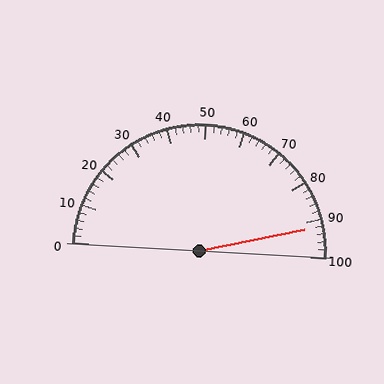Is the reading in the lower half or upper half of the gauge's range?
The reading is in the upper half of the range (0 to 100).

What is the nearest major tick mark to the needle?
The nearest major tick mark is 90.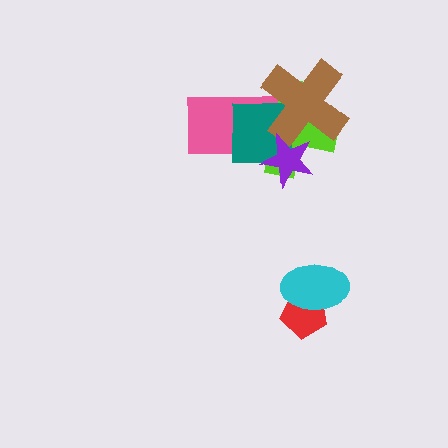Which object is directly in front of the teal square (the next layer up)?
The brown cross is directly in front of the teal square.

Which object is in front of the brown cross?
The purple star is in front of the brown cross.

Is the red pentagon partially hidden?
Yes, it is partially covered by another shape.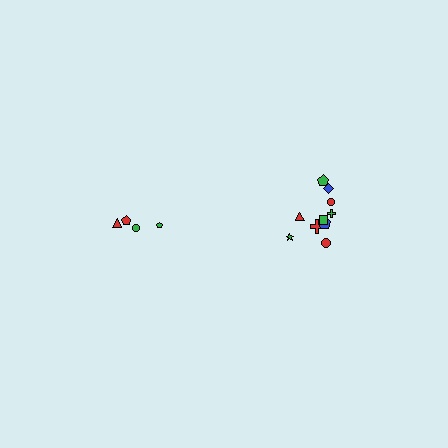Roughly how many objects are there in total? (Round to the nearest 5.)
Roughly 15 objects in total.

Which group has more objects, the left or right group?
The right group.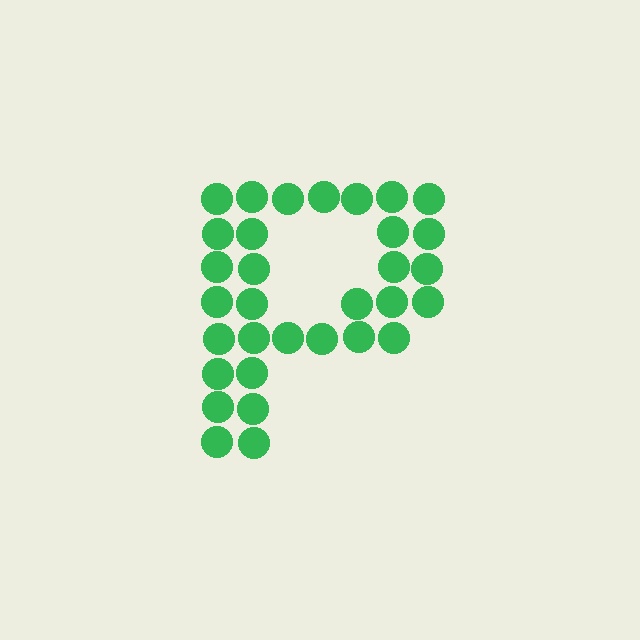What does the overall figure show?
The overall figure shows the letter P.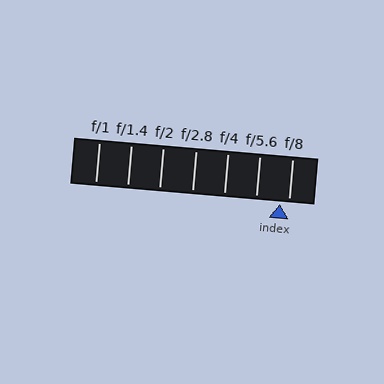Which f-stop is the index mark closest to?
The index mark is closest to f/8.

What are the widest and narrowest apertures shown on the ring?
The widest aperture shown is f/1 and the narrowest is f/8.